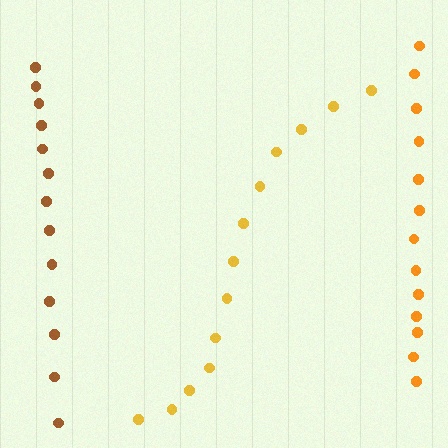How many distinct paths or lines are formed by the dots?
There are 3 distinct paths.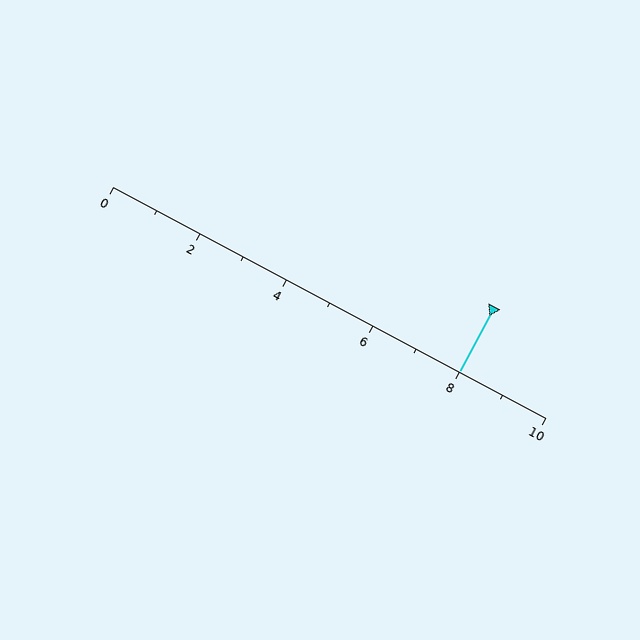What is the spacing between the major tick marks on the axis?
The major ticks are spaced 2 apart.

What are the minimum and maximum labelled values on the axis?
The axis runs from 0 to 10.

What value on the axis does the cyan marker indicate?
The marker indicates approximately 8.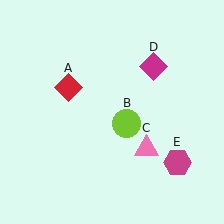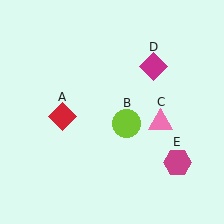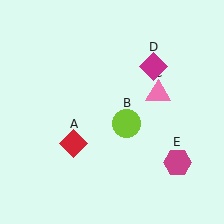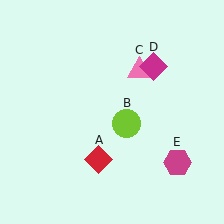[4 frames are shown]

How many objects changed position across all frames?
2 objects changed position: red diamond (object A), pink triangle (object C).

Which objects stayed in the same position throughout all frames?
Lime circle (object B) and magenta diamond (object D) and magenta hexagon (object E) remained stationary.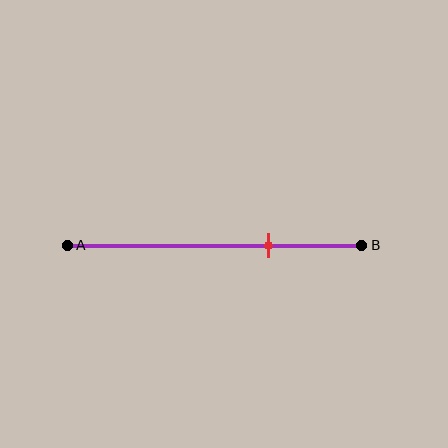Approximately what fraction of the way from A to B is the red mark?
The red mark is approximately 70% of the way from A to B.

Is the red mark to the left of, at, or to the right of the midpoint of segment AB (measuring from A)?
The red mark is to the right of the midpoint of segment AB.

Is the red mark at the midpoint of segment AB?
No, the mark is at about 70% from A, not at the 50% midpoint.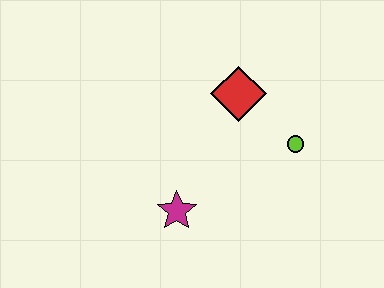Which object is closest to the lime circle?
The red diamond is closest to the lime circle.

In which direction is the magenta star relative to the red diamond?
The magenta star is below the red diamond.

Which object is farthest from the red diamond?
The magenta star is farthest from the red diamond.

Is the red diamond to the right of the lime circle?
No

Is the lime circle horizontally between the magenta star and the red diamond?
No